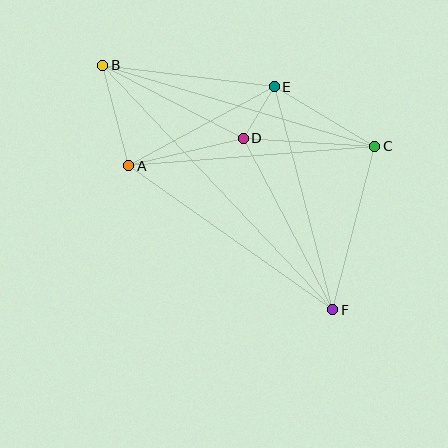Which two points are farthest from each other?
Points B and F are farthest from each other.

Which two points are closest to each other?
Points D and E are closest to each other.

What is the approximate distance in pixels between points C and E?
The distance between C and E is approximately 117 pixels.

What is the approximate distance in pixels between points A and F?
The distance between A and F is approximately 250 pixels.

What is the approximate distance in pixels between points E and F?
The distance between E and F is approximately 231 pixels.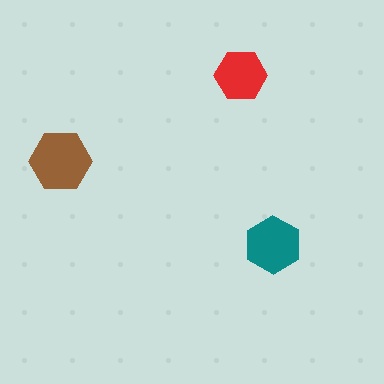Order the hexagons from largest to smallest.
the brown one, the teal one, the red one.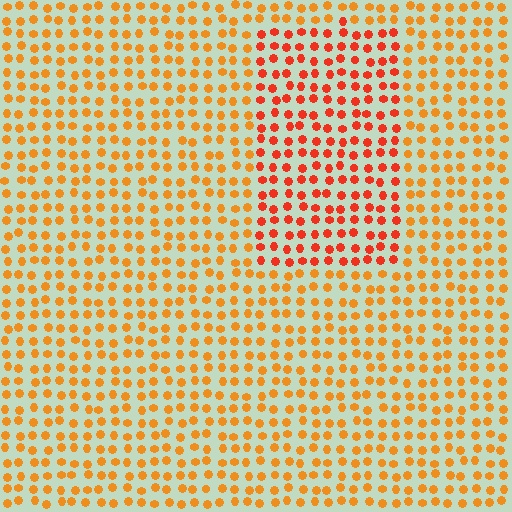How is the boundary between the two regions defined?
The boundary is defined purely by a slight shift in hue (about 27 degrees). Spacing, size, and orientation are identical on both sides.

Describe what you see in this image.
The image is filled with small orange elements in a uniform arrangement. A rectangle-shaped region is visible where the elements are tinted to a slightly different hue, forming a subtle color boundary.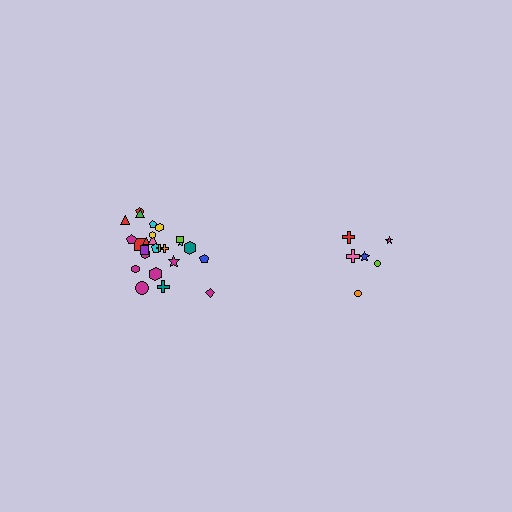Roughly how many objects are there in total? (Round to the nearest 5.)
Roughly 30 objects in total.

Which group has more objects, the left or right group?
The left group.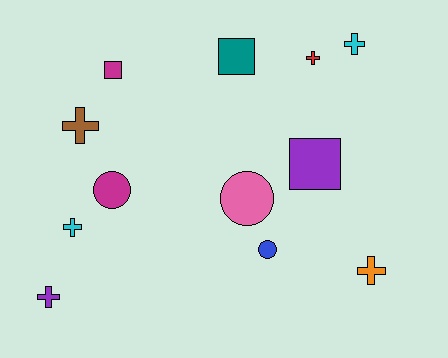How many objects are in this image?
There are 12 objects.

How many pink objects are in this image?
There is 1 pink object.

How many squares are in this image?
There are 3 squares.